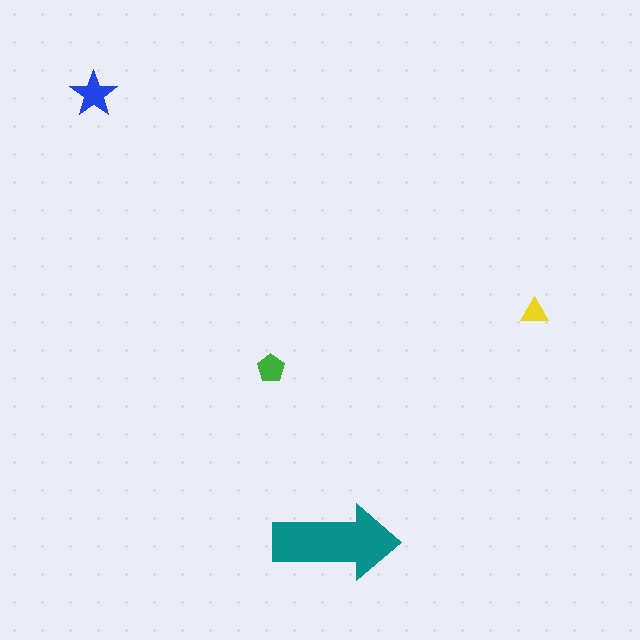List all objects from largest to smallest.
The teal arrow, the blue star, the green pentagon, the yellow triangle.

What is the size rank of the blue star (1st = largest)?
2nd.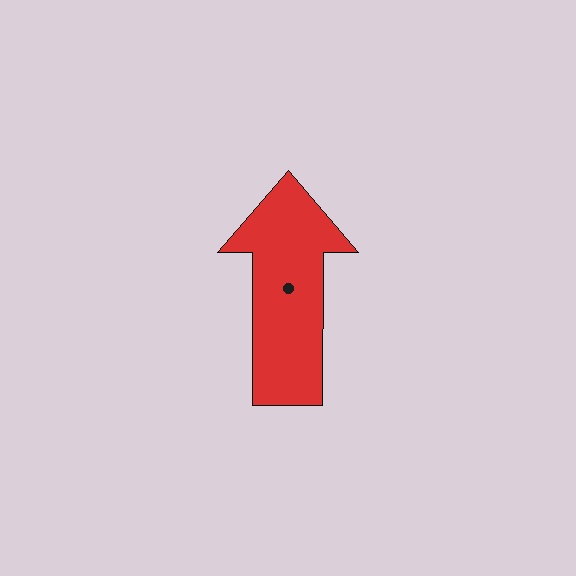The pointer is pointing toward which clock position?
Roughly 12 o'clock.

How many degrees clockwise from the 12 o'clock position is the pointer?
Approximately 0 degrees.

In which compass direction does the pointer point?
North.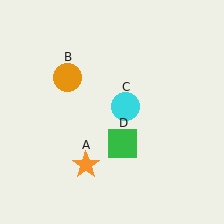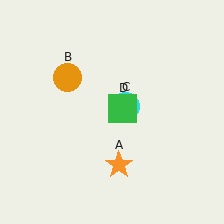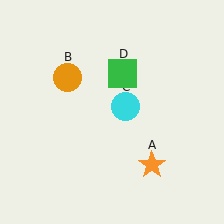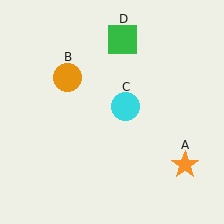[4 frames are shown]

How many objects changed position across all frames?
2 objects changed position: orange star (object A), green square (object D).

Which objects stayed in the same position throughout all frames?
Orange circle (object B) and cyan circle (object C) remained stationary.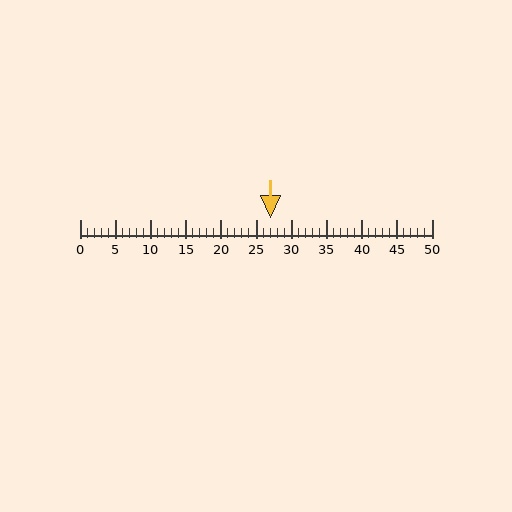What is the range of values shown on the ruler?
The ruler shows values from 0 to 50.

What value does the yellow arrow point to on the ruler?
The yellow arrow points to approximately 27.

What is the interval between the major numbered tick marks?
The major tick marks are spaced 5 units apart.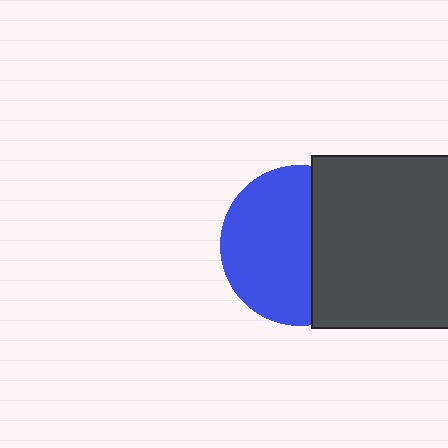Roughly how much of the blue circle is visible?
About half of it is visible (roughly 59%).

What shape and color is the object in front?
The object in front is a dark gray square.